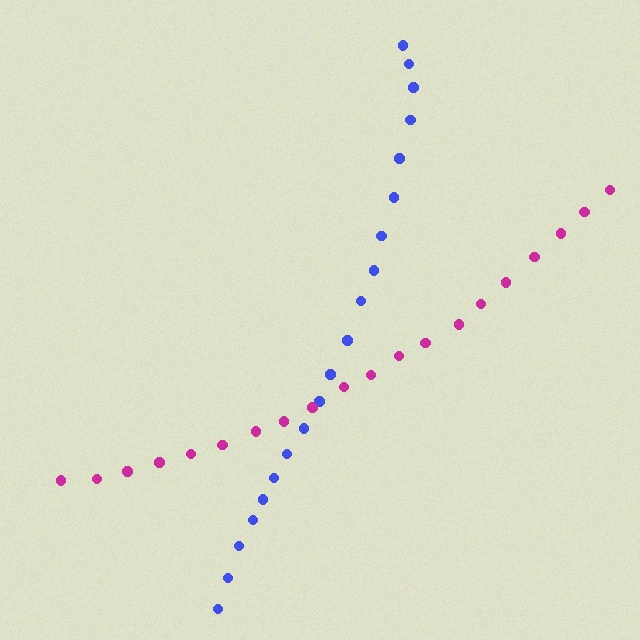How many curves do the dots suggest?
There are 2 distinct paths.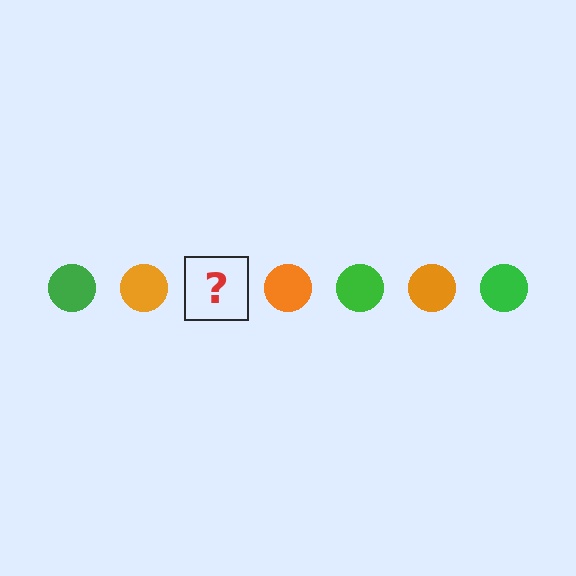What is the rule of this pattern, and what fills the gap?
The rule is that the pattern cycles through green, orange circles. The gap should be filled with a green circle.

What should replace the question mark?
The question mark should be replaced with a green circle.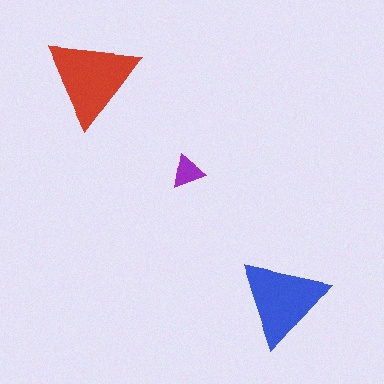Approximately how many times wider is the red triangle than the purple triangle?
About 3 times wider.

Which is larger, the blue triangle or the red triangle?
The red one.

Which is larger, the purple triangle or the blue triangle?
The blue one.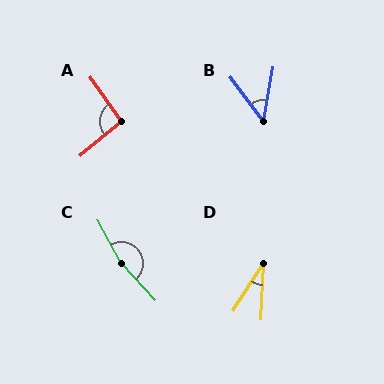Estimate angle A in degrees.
Approximately 94 degrees.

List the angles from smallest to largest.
D (30°), B (47°), A (94°), C (167°).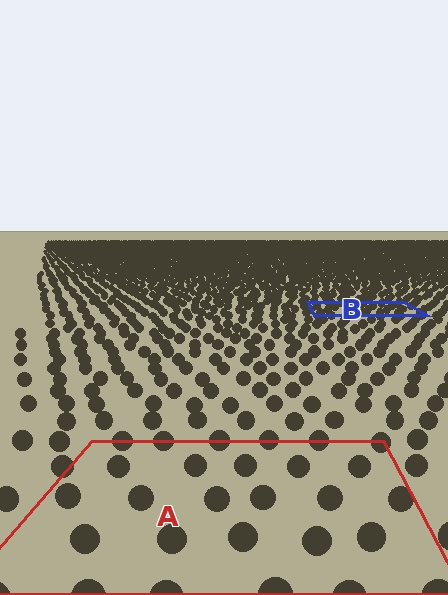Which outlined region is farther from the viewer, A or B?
Region B is farther from the viewer — the texture elements inside it appear smaller and more densely packed.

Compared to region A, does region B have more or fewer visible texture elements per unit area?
Region B has more texture elements per unit area — they are packed more densely because it is farther away.